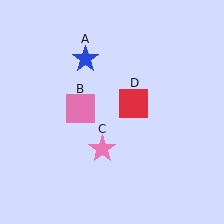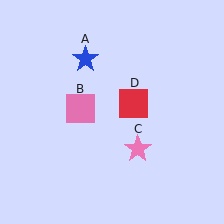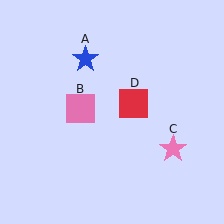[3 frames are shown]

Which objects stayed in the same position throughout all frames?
Blue star (object A) and pink square (object B) and red square (object D) remained stationary.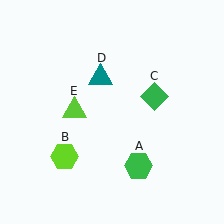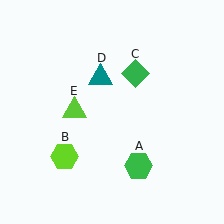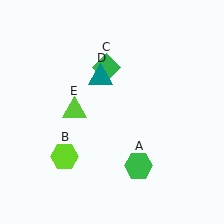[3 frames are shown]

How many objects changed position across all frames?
1 object changed position: green diamond (object C).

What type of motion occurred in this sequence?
The green diamond (object C) rotated counterclockwise around the center of the scene.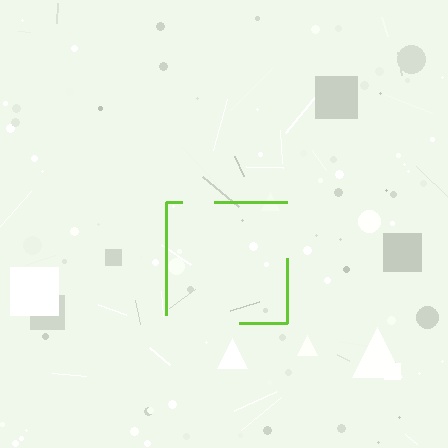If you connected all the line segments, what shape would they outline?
They would outline a square.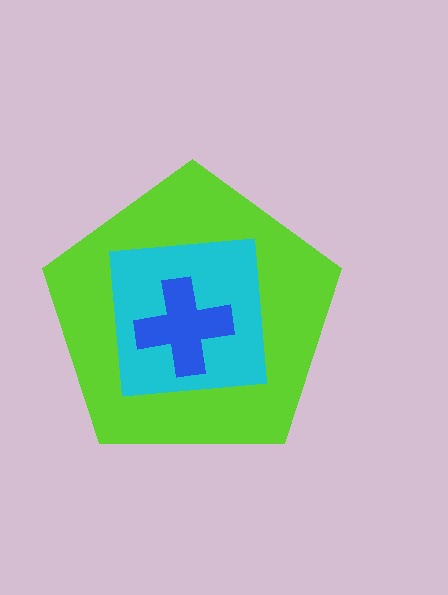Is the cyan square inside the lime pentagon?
Yes.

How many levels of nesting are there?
3.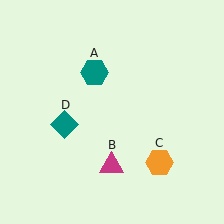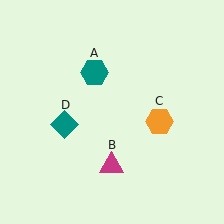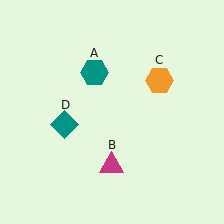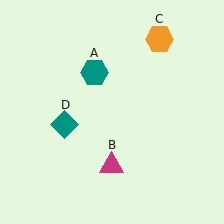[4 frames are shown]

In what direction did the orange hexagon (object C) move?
The orange hexagon (object C) moved up.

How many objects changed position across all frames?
1 object changed position: orange hexagon (object C).